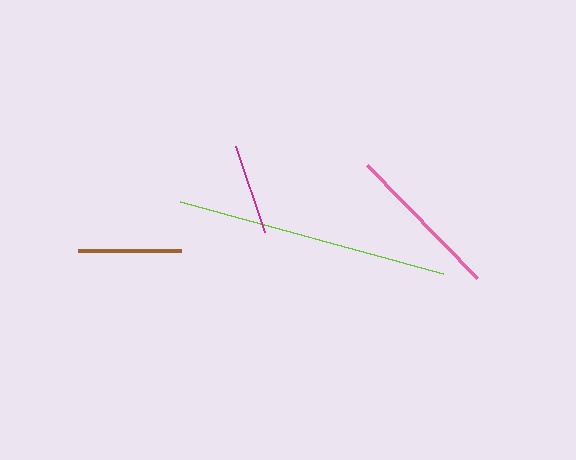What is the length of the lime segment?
The lime segment is approximately 272 pixels long.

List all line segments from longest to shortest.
From longest to shortest: lime, pink, brown, magenta.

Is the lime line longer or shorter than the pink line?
The lime line is longer than the pink line.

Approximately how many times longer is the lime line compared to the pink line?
The lime line is approximately 1.7 times the length of the pink line.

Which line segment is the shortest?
The magenta line is the shortest at approximately 92 pixels.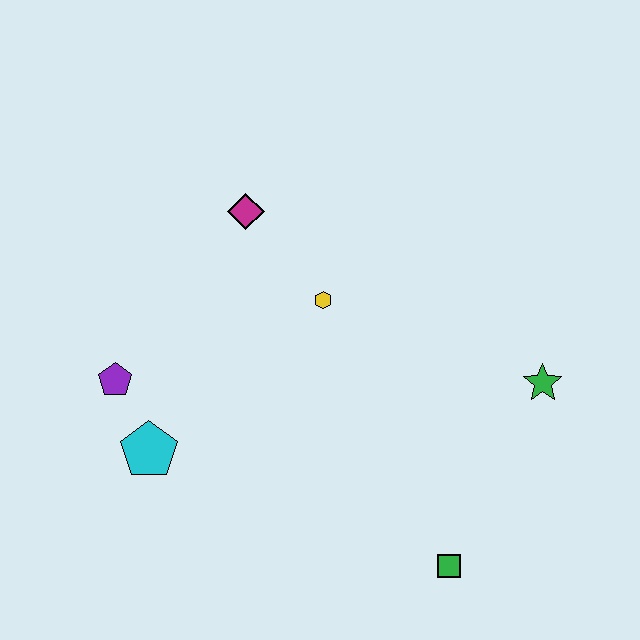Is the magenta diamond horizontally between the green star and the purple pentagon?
Yes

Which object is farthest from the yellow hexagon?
The green square is farthest from the yellow hexagon.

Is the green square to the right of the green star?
No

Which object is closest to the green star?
The green square is closest to the green star.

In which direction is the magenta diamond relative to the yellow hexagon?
The magenta diamond is above the yellow hexagon.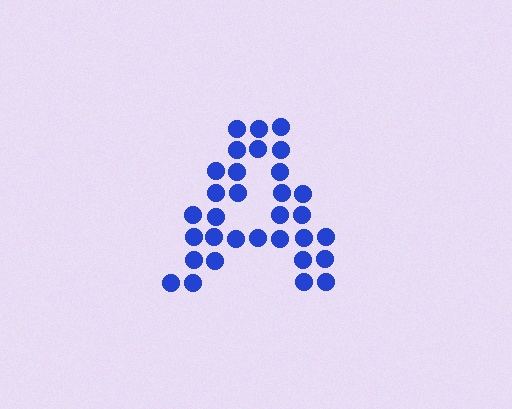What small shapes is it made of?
It is made of small circles.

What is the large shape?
The large shape is the letter A.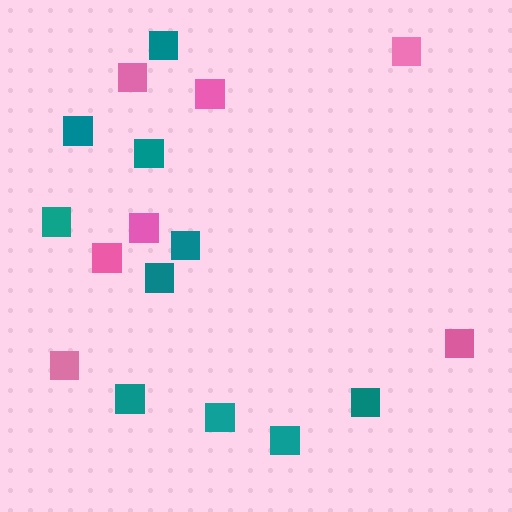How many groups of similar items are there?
There are 2 groups: one group of pink squares (7) and one group of teal squares (10).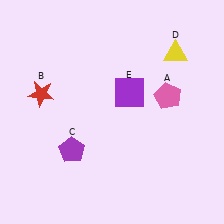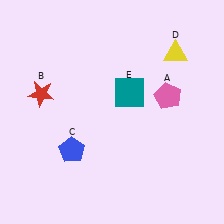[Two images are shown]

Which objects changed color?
C changed from purple to blue. E changed from purple to teal.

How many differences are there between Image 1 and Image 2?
There are 2 differences between the two images.